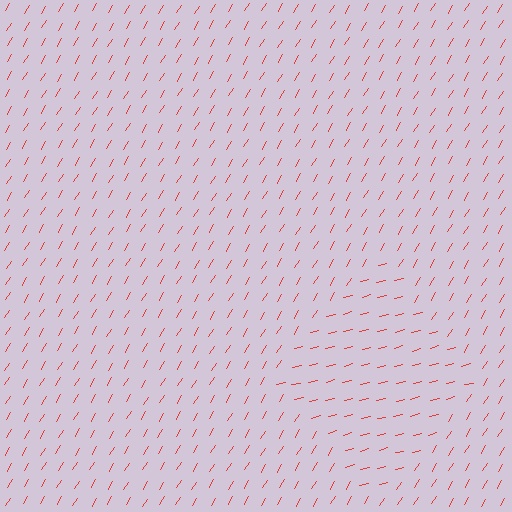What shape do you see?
I see a diamond.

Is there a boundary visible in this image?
Yes, there is a texture boundary formed by a change in line orientation.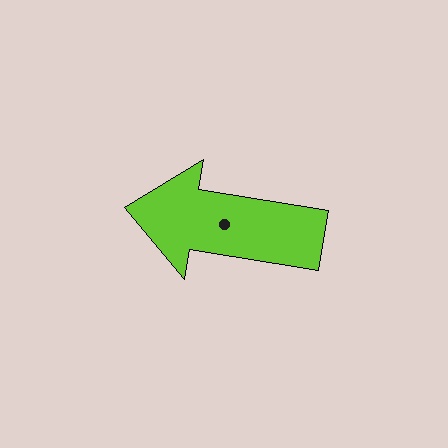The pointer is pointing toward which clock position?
Roughly 9 o'clock.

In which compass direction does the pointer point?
West.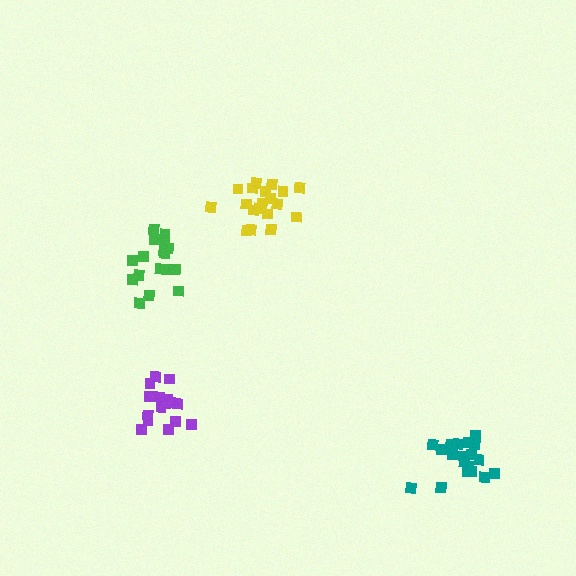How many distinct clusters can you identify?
There are 4 distinct clusters.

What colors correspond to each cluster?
The clusters are colored: teal, purple, yellow, green.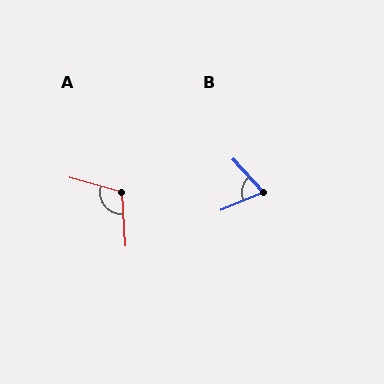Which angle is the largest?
A, at approximately 110 degrees.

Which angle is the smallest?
B, at approximately 70 degrees.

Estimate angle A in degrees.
Approximately 110 degrees.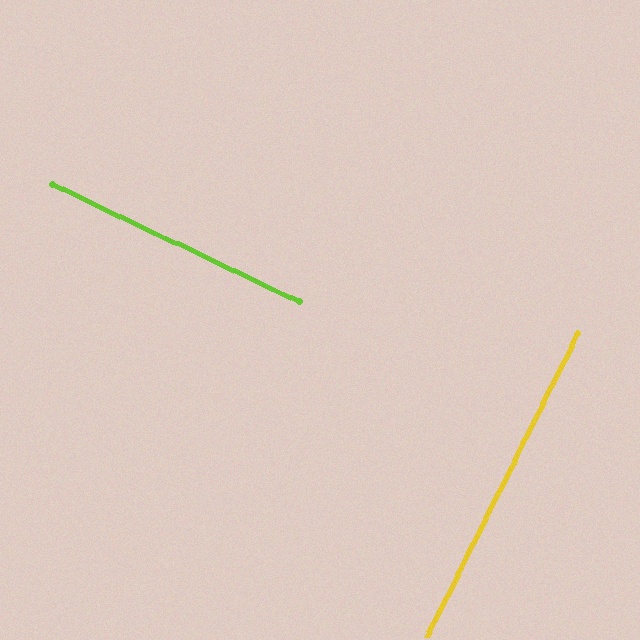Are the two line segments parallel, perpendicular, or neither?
Perpendicular — they meet at approximately 89°.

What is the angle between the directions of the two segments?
Approximately 89 degrees.